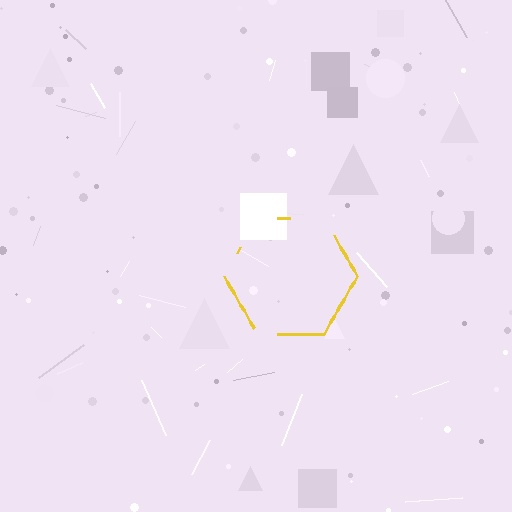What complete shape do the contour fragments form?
The contour fragments form a hexagon.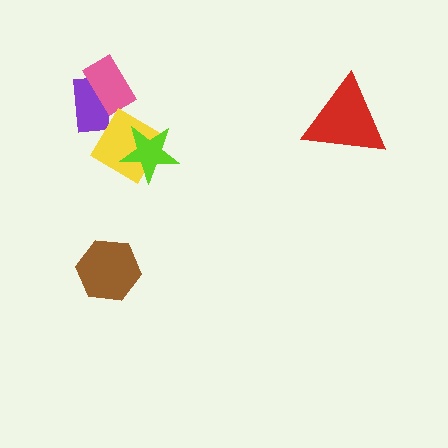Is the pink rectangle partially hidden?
No, no other shape covers it.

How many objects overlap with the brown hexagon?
0 objects overlap with the brown hexagon.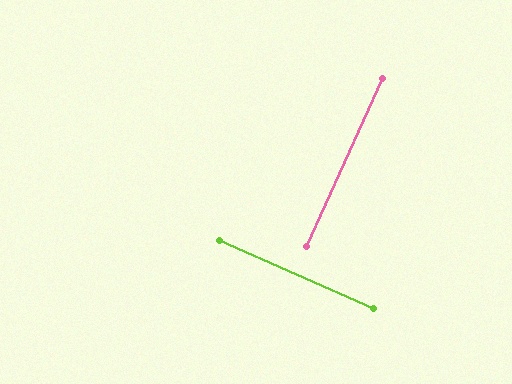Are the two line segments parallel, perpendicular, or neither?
Perpendicular — they meet at approximately 90°.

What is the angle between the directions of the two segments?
Approximately 90 degrees.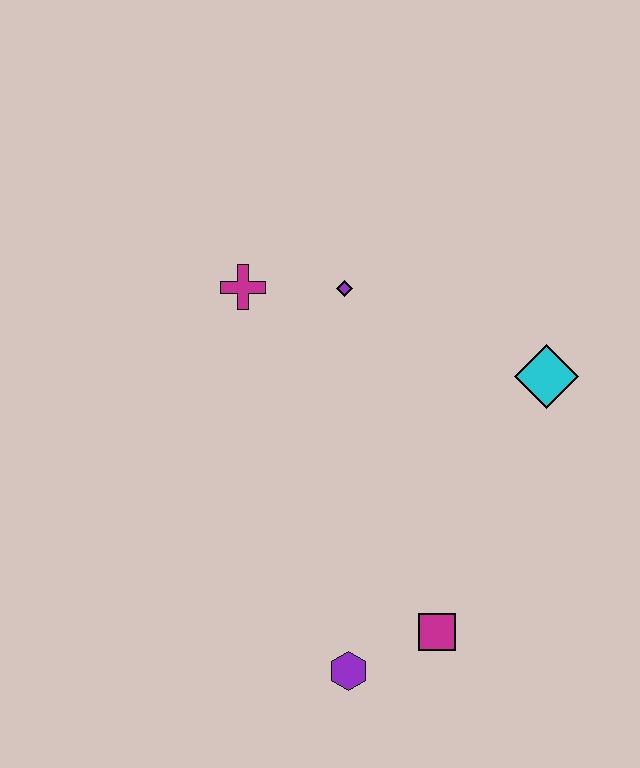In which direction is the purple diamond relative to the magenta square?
The purple diamond is above the magenta square.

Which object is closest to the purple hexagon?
The magenta square is closest to the purple hexagon.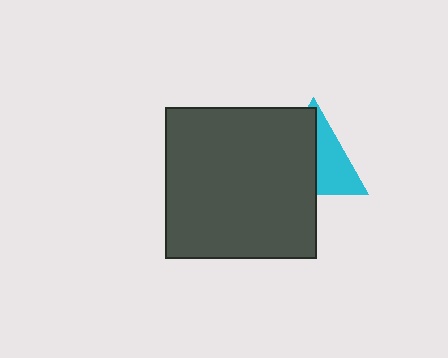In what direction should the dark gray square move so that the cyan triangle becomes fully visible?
The dark gray square should move left. That is the shortest direction to clear the overlap and leave the cyan triangle fully visible.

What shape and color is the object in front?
The object in front is a dark gray square.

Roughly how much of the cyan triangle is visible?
A small part of it is visible (roughly 44%).